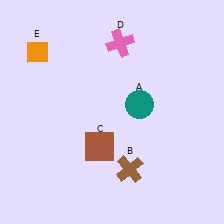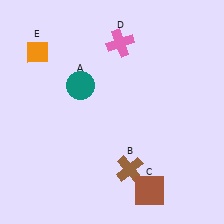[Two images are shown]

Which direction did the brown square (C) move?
The brown square (C) moved right.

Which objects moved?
The objects that moved are: the teal circle (A), the brown square (C).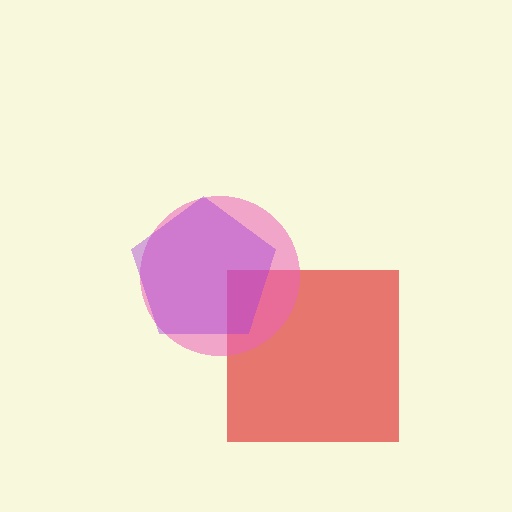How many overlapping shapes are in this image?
There are 3 overlapping shapes in the image.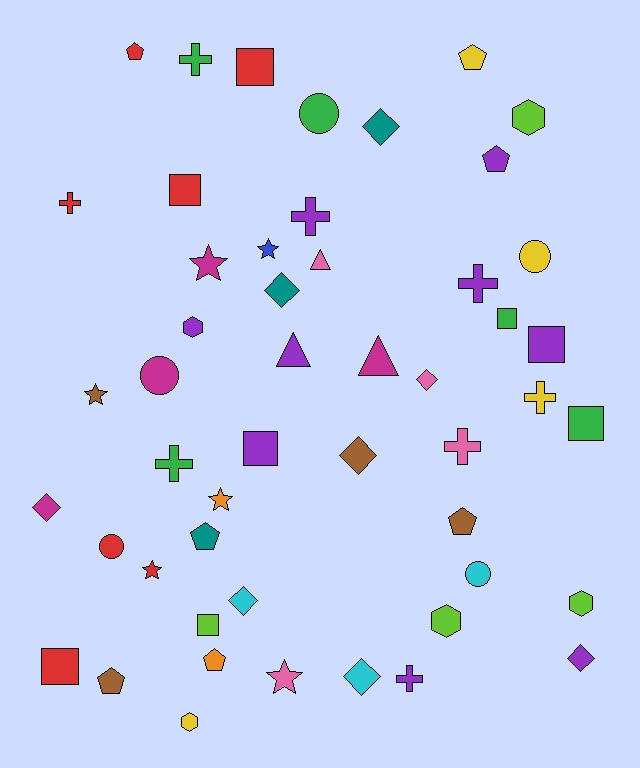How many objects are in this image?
There are 50 objects.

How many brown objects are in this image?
There are 4 brown objects.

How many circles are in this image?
There are 5 circles.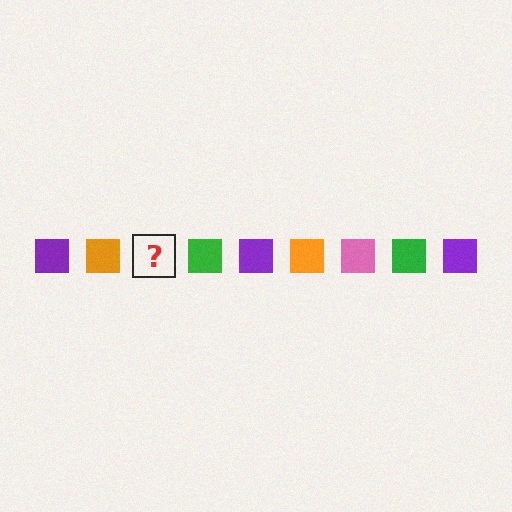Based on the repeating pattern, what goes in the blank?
The blank should be a pink square.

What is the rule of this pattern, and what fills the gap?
The rule is that the pattern cycles through purple, orange, pink, green squares. The gap should be filled with a pink square.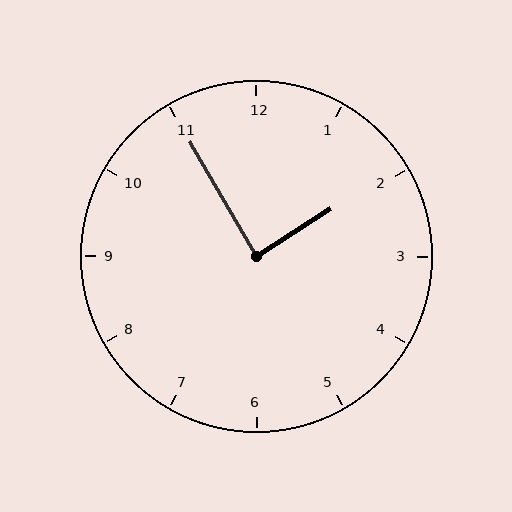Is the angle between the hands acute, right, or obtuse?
It is right.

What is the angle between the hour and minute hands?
Approximately 88 degrees.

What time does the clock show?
1:55.